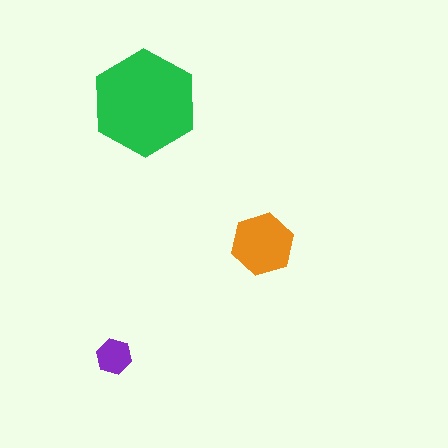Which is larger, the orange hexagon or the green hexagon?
The green one.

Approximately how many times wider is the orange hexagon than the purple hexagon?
About 2 times wider.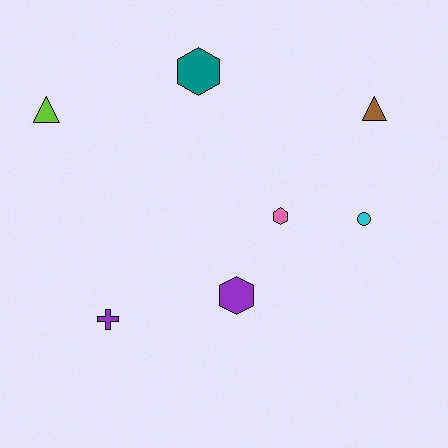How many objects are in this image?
There are 7 objects.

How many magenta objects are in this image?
There are no magenta objects.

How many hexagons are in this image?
There are 3 hexagons.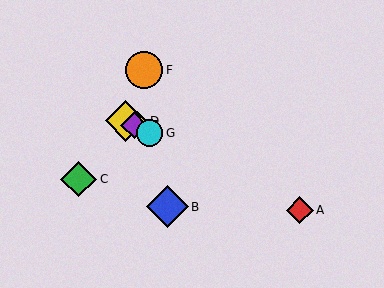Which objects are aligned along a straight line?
Objects A, D, E, G are aligned along a straight line.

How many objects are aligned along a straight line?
4 objects (A, D, E, G) are aligned along a straight line.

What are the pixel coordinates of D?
Object D is at (126, 121).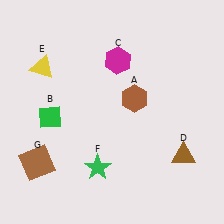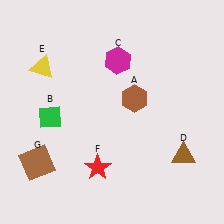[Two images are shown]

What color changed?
The star (F) changed from green in Image 1 to red in Image 2.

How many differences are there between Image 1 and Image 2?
There is 1 difference between the two images.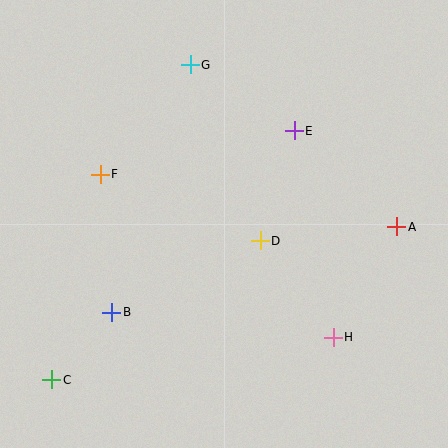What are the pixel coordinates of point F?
Point F is at (100, 174).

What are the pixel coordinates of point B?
Point B is at (112, 312).